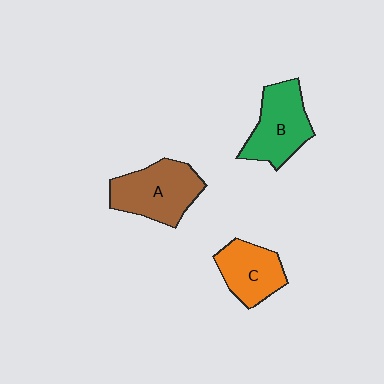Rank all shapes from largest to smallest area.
From largest to smallest: A (brown), B (green), C (orange).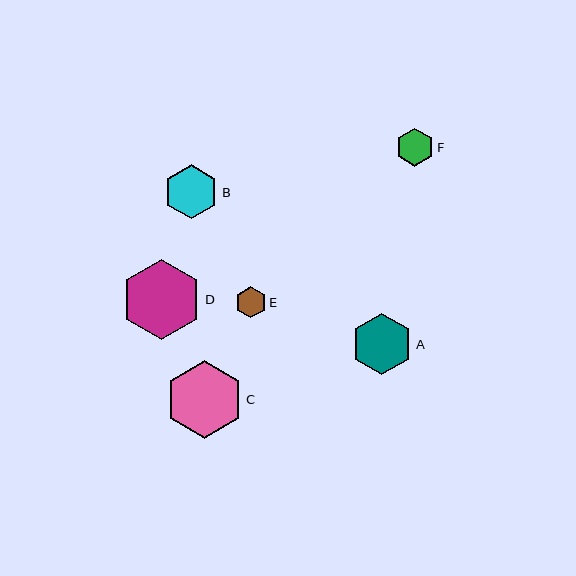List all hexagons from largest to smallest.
From largest to smallest: D, C, A, B, F, E.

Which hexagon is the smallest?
Hexagon E is the smallest with a size of approximately 31 pixels.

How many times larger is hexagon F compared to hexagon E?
Hexagon F is approximately 1.2 times the size of hexagon E.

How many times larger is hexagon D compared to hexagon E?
Hexagon D is approximately 2.6 times the size of hexagon E.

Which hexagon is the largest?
Hexagon D is the largest with a size of approximately 81 pixels.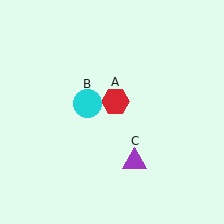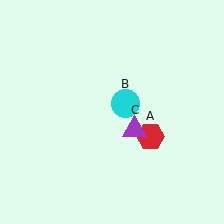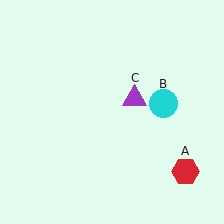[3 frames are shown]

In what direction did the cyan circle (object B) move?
The cyan circle (object B) moved right.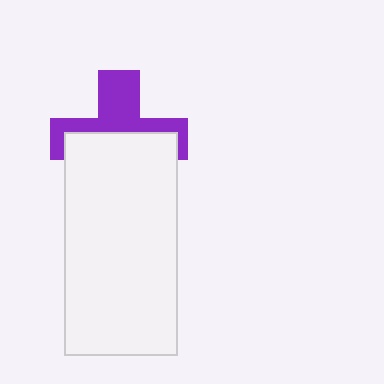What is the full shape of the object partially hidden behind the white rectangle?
The partially hidden object is a purple cross.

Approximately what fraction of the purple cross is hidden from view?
Roughly 53% of the purple cross is hidden behind the white rectangle.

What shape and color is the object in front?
The object in front is a white rectangle.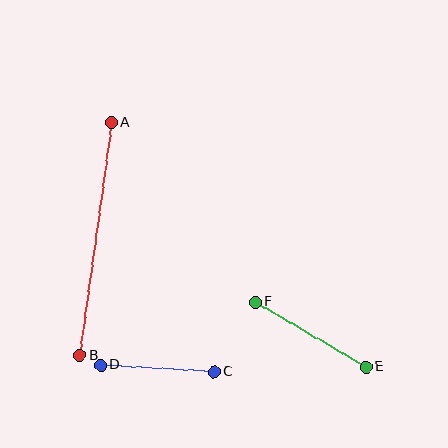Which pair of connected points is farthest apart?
Points A and B are farthest apart.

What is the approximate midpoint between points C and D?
The midpoint is at approximately (157, 368) pixels.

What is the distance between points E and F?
The distance is approximately 128 pixels.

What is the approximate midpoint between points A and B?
The midpoint is at approximately (96, 239) pixels.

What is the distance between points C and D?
The distance is approximately 113 pixels.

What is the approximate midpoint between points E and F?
The midpoint is at approximately (311, 334) pixels.